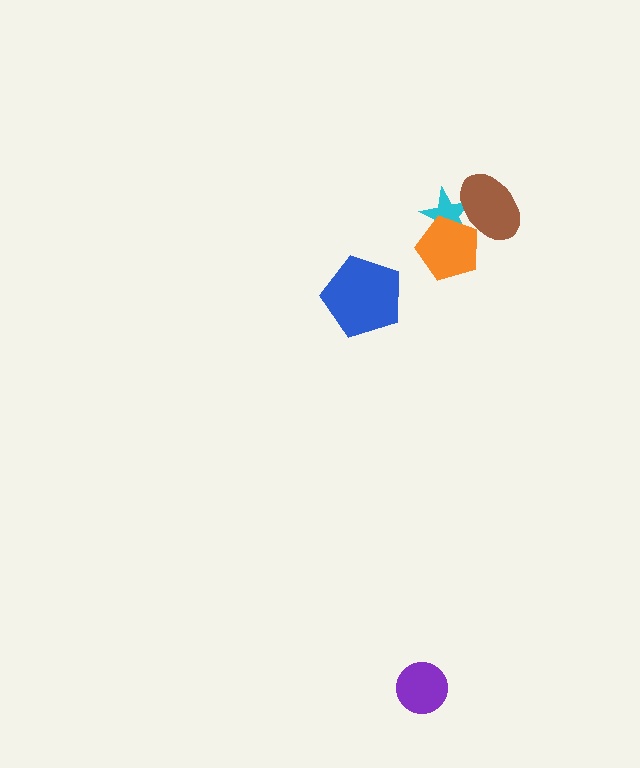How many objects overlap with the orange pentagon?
2 objects overlap with the orange pentagon.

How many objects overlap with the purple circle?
0 objects overlap with the purple circle.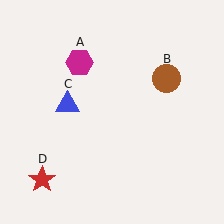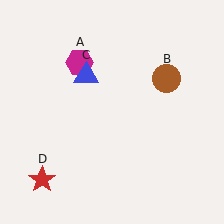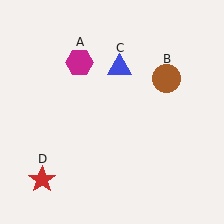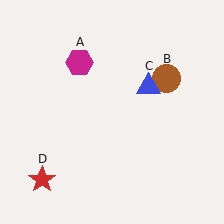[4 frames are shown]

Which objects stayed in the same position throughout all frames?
Magenta hexagon (object A) and brown circle (object B) and red star (object D) remained stationary.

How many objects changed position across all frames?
1 object changed position: blue triangle (object C).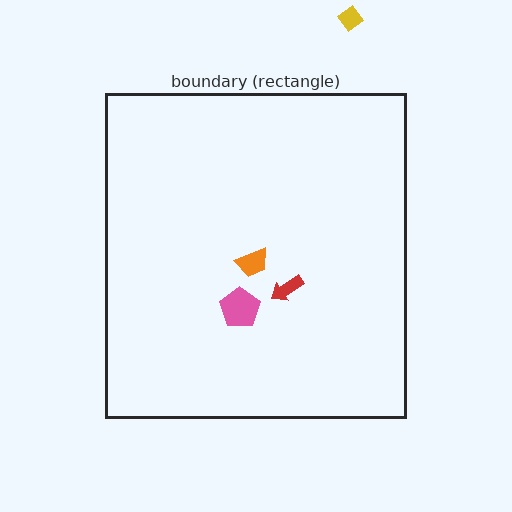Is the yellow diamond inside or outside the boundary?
Outside.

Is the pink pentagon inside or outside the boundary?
Inside.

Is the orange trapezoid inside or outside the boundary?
Inside.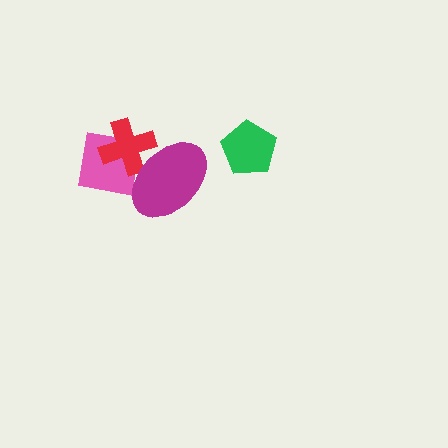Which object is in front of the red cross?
The magenta ellipse is in front of the red cross.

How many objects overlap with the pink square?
2 objects overlap with the pink square.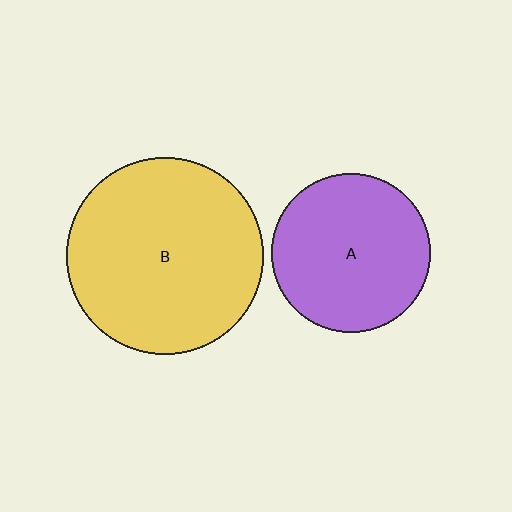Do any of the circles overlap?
No, none of the circles overlap.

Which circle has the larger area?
Circle B (yellow).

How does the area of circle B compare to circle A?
Approximately 1.5 times.